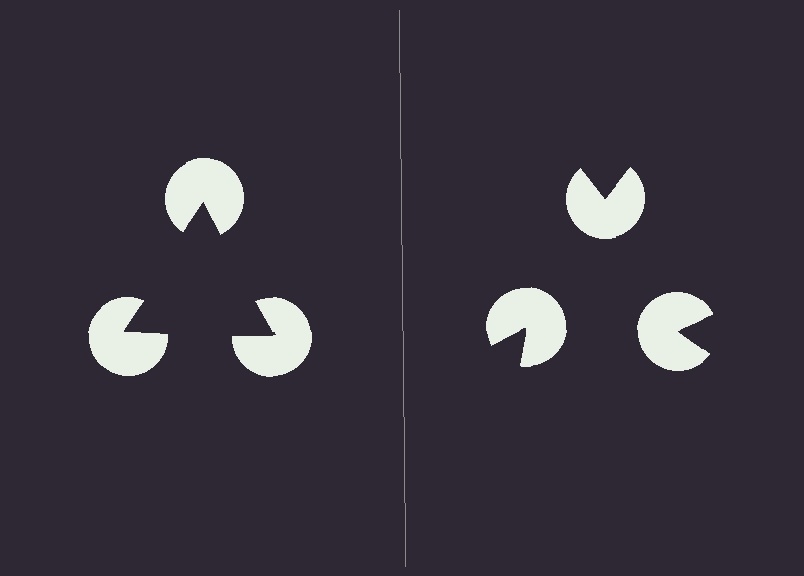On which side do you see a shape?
An illusory triangle appears on the left side. On the right side the wedge cuts are rotated, so no coherent shape forms.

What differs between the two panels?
The pac-man discs are positioned identically on both sides; only the wedge orientations differ. On the left they align to a triangle; on the right they are misaligned.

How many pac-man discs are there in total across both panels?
6 — 3 on each side.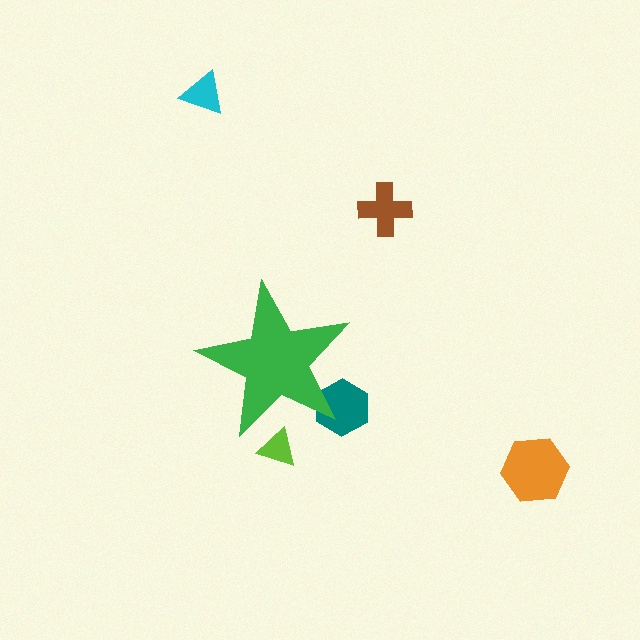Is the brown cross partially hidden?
No, the brown cross is fully visible.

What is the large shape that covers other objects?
A green star.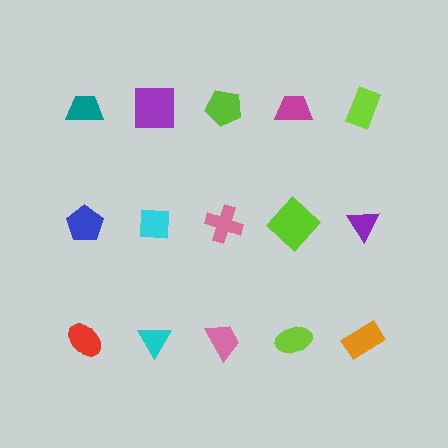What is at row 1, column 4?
A magenta trapezoid.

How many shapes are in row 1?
5 shapes.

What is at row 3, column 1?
A red ellipse.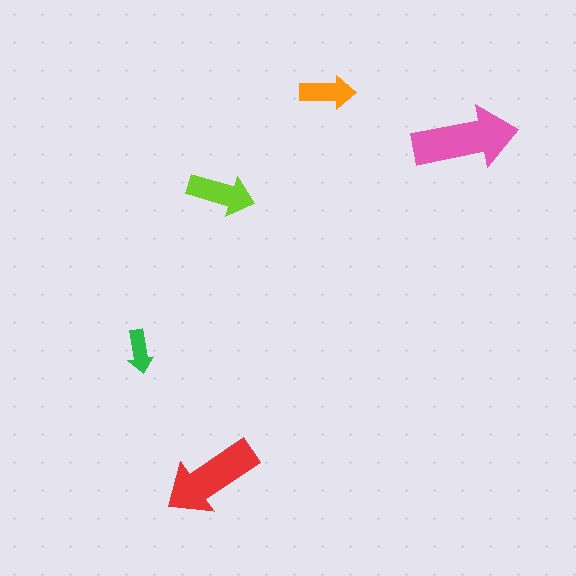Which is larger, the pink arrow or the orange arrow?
The pink one.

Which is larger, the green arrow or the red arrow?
The red one.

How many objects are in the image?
There are 5 objects in the image.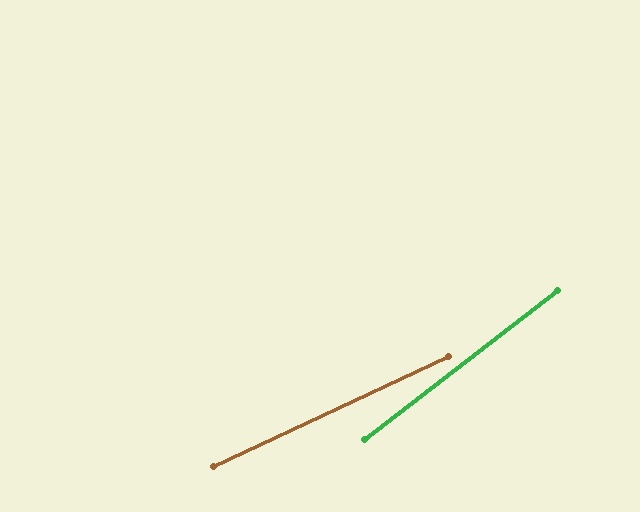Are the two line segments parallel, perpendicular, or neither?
Neither parallel nor perpendicular — they differ by about 13°.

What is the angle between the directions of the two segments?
Approximately 13 degrees.